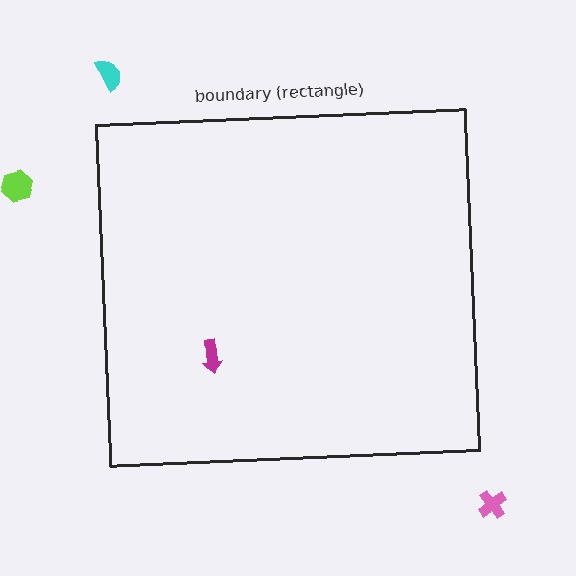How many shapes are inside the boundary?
1 inside, 3 outside.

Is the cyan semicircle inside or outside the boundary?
Outside.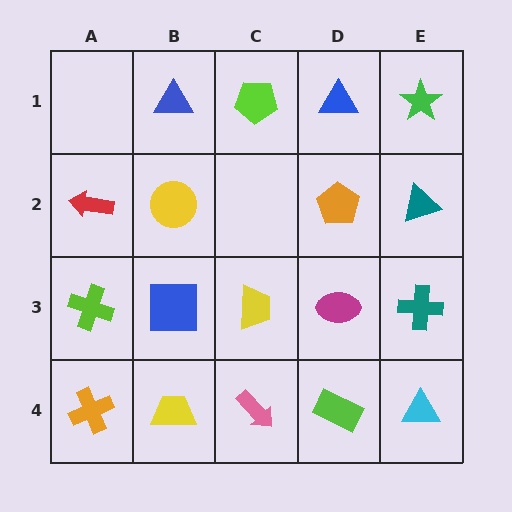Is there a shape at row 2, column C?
No, that cell is empty.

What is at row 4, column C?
A pink arrow.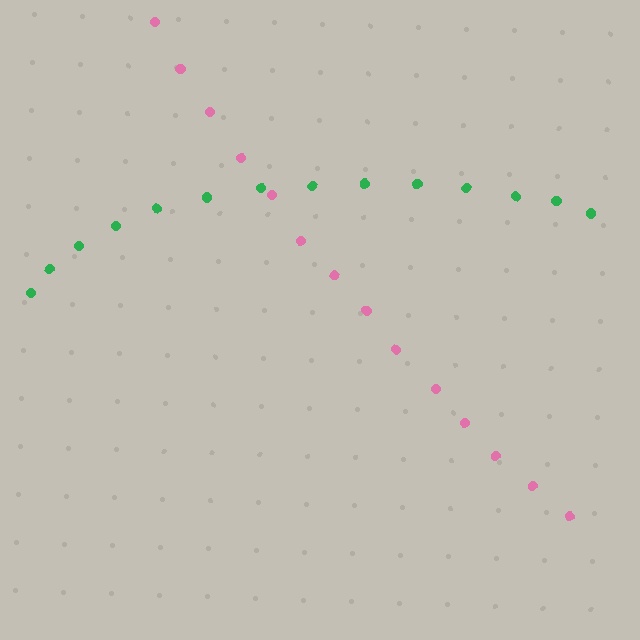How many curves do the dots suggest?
There are 2 distinct paths.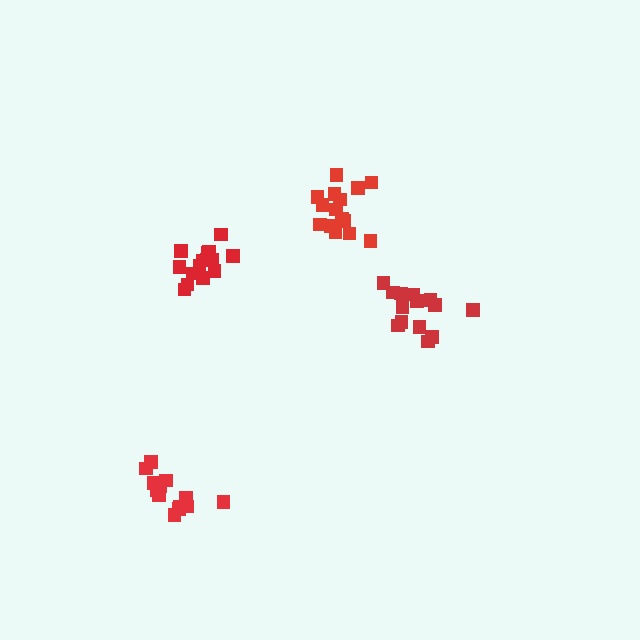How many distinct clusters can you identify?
There are 4 distinct clusters.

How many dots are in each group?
Group 1: 16 dots, Group 2: 14 dots, Group 3: 13 dots, Group 4: 15 dots (58 total).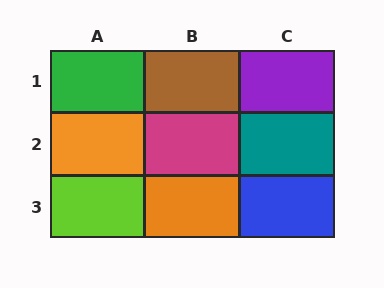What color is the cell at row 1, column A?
Green.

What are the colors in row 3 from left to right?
Lime, orange, blue.